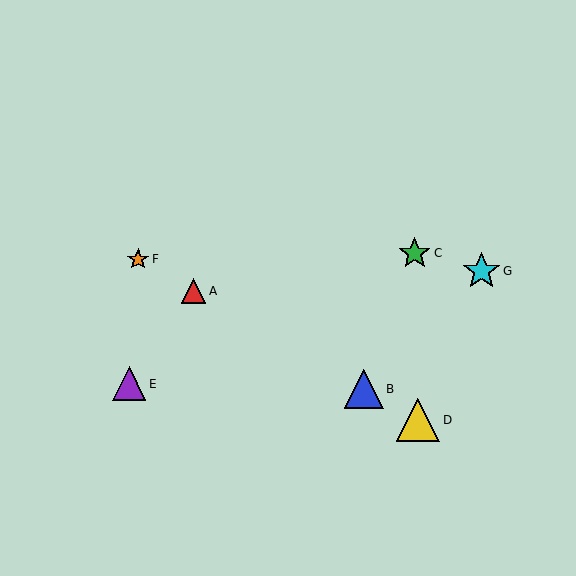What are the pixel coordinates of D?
Object D is at (418, 420).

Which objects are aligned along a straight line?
Objects A, B, D, F are aligned along a straight line.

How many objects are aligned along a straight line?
4 objects (A, B, D, F) are aligned along a straight line.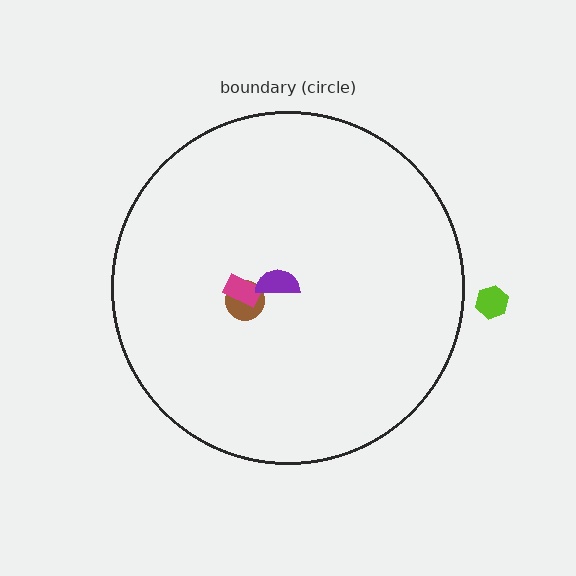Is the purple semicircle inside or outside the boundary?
Inside.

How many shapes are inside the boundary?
3 inside, 1 outside.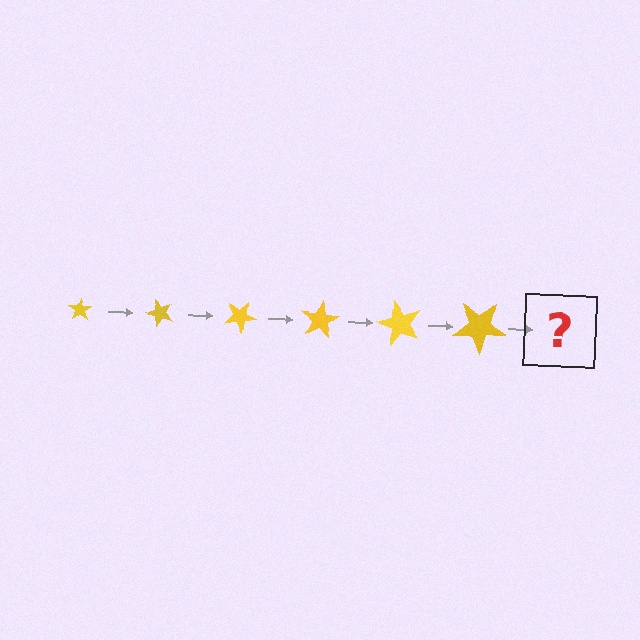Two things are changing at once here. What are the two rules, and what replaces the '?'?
The two rules are that the star grows larger each step and it rotates 50 degrees each step. The '?' should be a star, larger than the previous one and rotated 300 degrees from the start.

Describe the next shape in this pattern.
It should be a star, larger than the previous one and rotated 300 degrees from the start.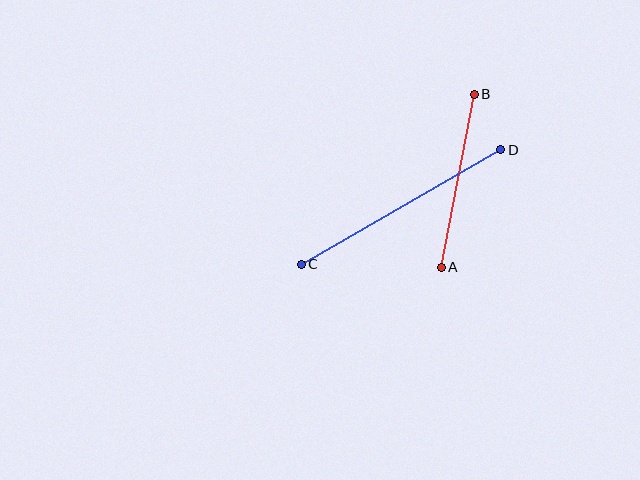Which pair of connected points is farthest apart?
Points C and D are farthest apart.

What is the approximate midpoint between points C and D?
The midpoint is at approximately (401, 207) pixels.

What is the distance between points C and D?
The distance is approximately 230 pixels.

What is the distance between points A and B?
The distance is approximately 176 pixels.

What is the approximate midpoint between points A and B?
The midpoint is at approximately (458, 181) pixels.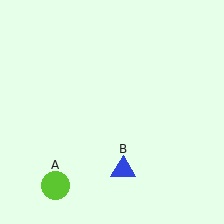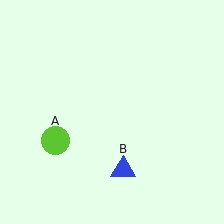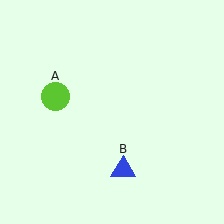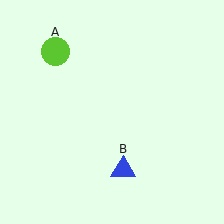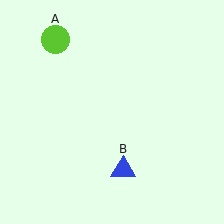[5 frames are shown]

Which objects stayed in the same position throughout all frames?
Blue triangle (object B) remained stationary.